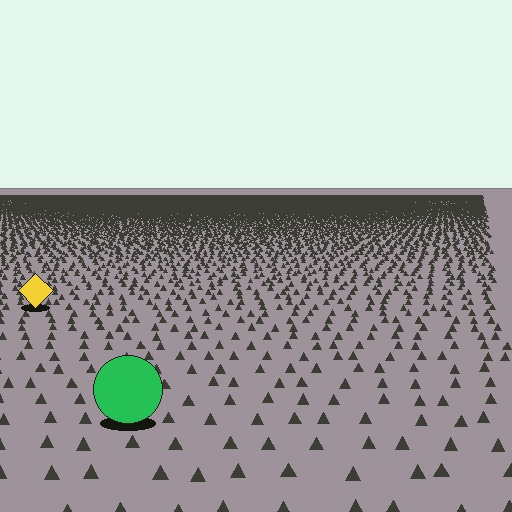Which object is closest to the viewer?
The green circle is closest. The texture marks near it are larger and more spread out.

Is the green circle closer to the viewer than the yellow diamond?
Yes. The green circle is closer — you can tell from the texture gradient: the ground texture is coarser near it.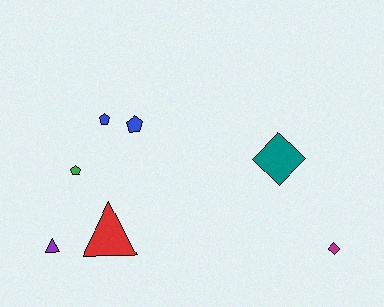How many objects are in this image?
There are 7 objects.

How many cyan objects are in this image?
There are no cyan objects.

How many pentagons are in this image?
There are 3 pentagons.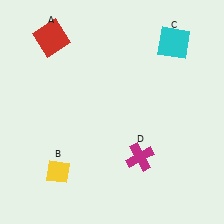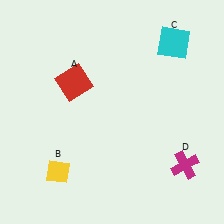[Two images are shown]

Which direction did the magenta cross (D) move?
The magenta cross (D) moved right.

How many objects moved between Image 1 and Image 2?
2 objects moved between the two images.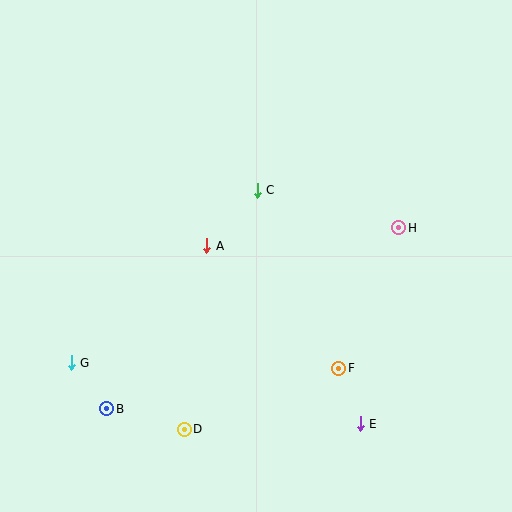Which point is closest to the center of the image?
Point A at (207, 246) is closest to the center.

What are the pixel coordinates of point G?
Point G is at (71, 363).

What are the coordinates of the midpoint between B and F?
The midpoint between B and F is at (223, 388).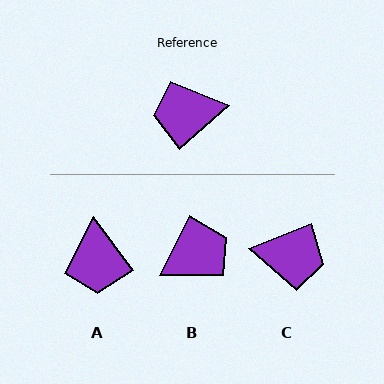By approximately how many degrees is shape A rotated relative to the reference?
Approximately 86 degrees counter-clockwise.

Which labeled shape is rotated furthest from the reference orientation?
C, about 161 degrees away.